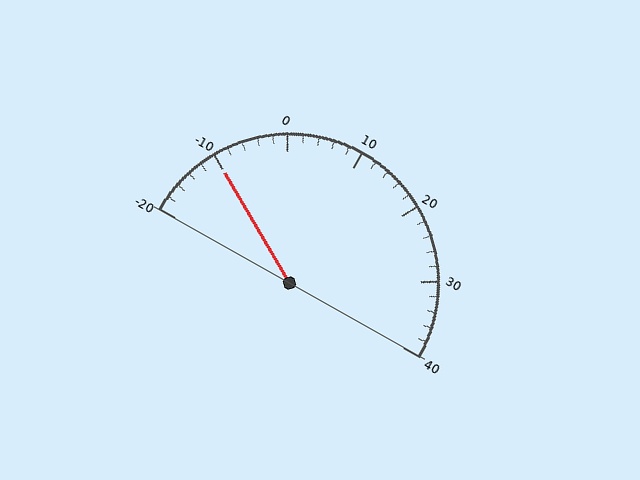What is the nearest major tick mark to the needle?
The nearest major tick mark is -10.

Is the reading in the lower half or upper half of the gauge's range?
The reading is in the lower half of the range (-20 to 40).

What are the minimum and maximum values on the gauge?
The gauge ranges from -20 to 40.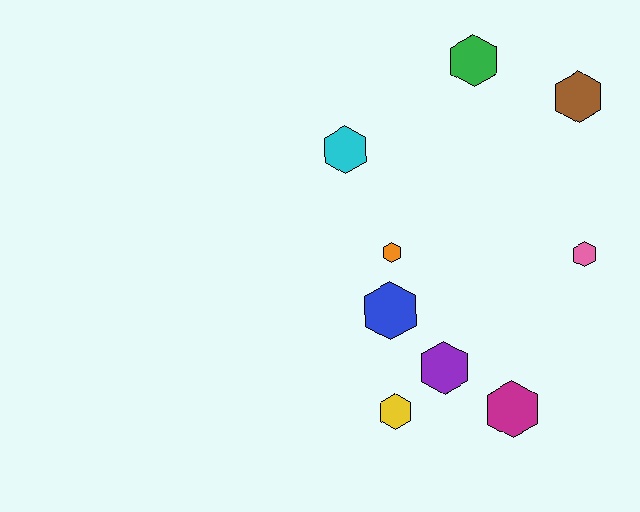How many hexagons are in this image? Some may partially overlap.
There are 9 hexagons.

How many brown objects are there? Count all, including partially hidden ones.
There is 1 brown object.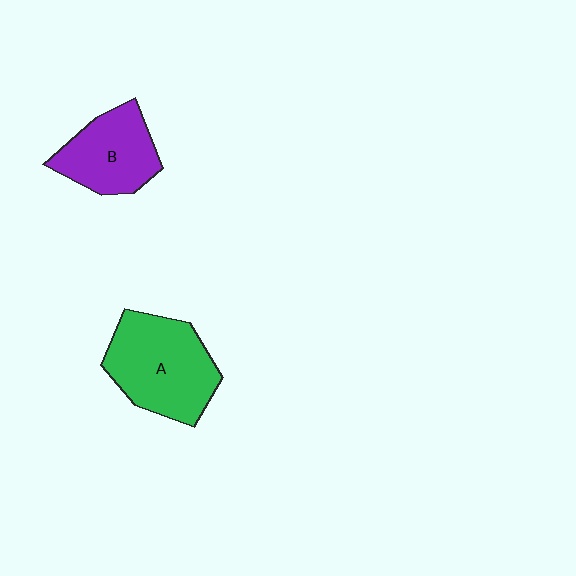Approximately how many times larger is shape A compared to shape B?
Approximately 1.4 times.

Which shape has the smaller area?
Shape B (purple).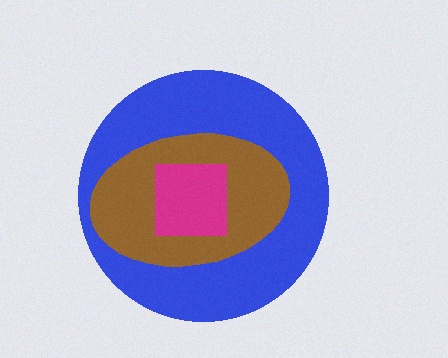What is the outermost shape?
The blue circle.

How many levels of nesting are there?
3.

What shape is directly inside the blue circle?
The brown ellipse.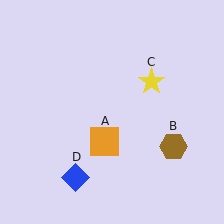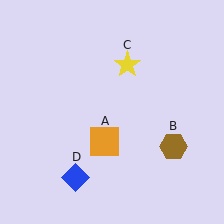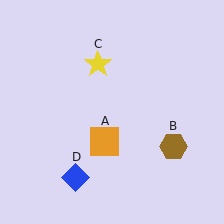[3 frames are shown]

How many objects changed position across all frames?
1 object changed position: yellow star (object C).